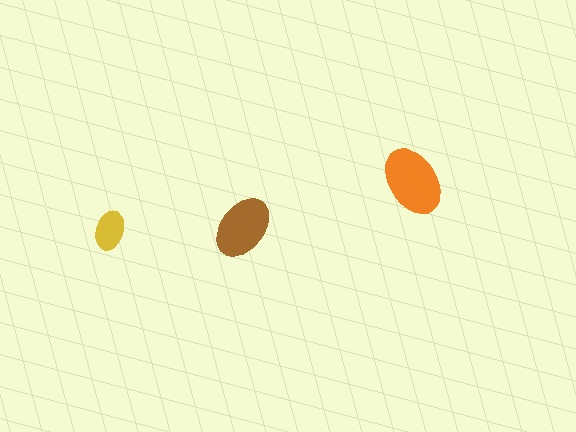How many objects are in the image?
There are 3 objects in the image.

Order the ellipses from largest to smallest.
the orange one, the brown one, the yellow one.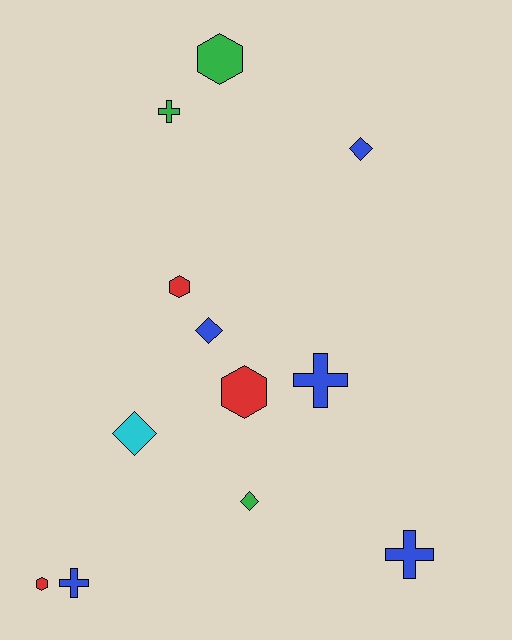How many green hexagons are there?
There is 1 green hexagon.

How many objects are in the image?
There are 12 objects.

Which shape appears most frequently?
Hexagon, with 4 objects.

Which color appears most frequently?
Blue, with 5 objects.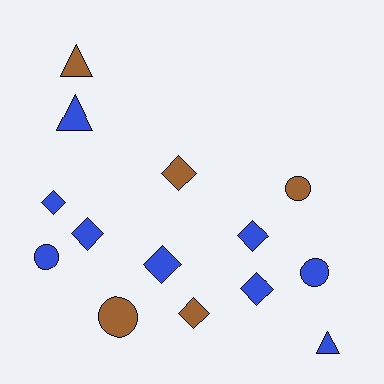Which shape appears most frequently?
Diamond, with 7 objects.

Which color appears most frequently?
Blue, with 9 objects.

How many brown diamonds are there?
There are 2 brown diamonds.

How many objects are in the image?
There are 14 objects.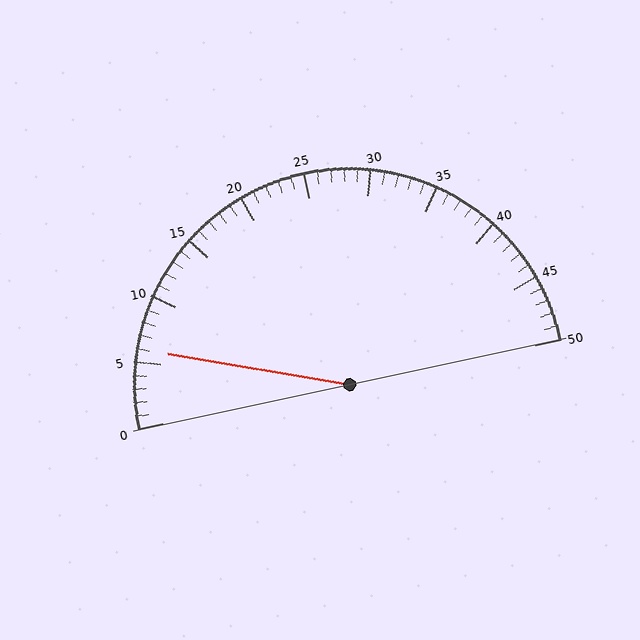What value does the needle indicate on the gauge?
The needle indicates approximately 6.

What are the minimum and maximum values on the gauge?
The gauge ranges from 0 to 50.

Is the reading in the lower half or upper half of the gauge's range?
The reading is in the lower half of the range (0 to 50).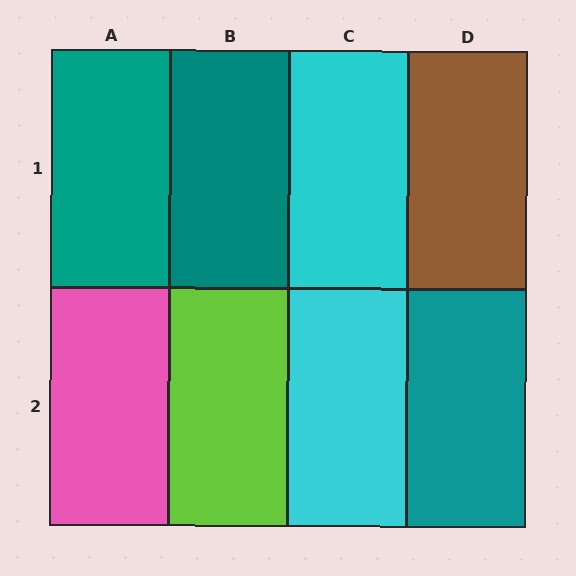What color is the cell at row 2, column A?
Pink.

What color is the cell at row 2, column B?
Lime.